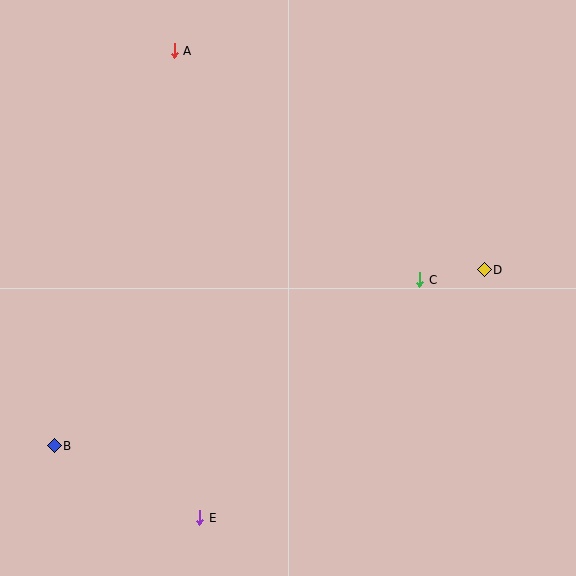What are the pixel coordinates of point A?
Point A is at (174, 51).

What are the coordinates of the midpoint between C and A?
The midpoint between C and A is at (297, 165).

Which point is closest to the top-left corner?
Point A is closest to the top-left corner.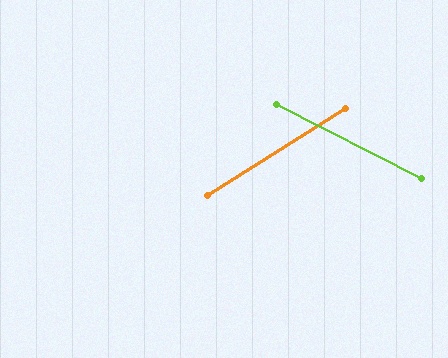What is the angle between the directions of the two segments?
Approximately 60 degrees.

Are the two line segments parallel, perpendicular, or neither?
Neither parallel nor perpendicular — they differ by about 60°.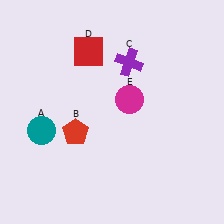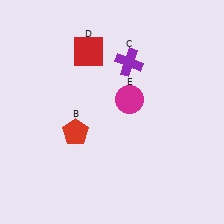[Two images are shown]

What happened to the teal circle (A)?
The teal circle (A) was removed in Image 2. It was in the bottom-left area of Image 1.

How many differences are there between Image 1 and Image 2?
There is 1 difference between the two images.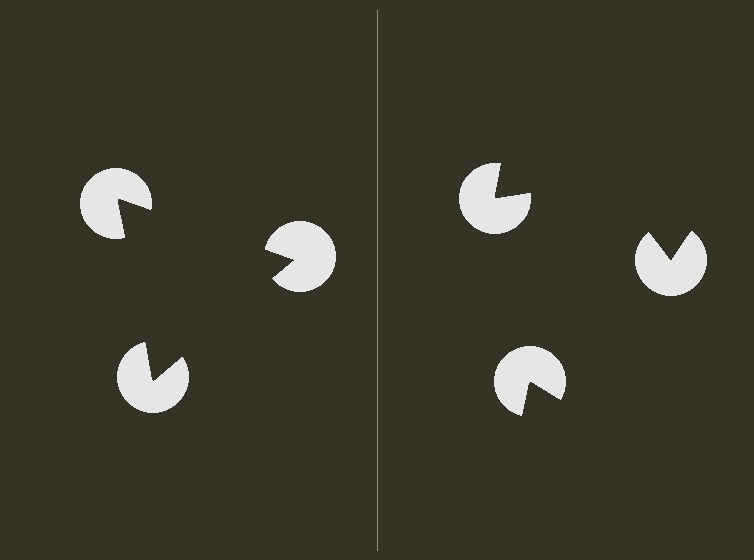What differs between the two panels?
The pac-man discs are positioned identically on both sides; only the wedge orientations differ. On the left they align to a triangle; on the right they are misaligned.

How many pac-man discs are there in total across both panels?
6 — 3 on each side.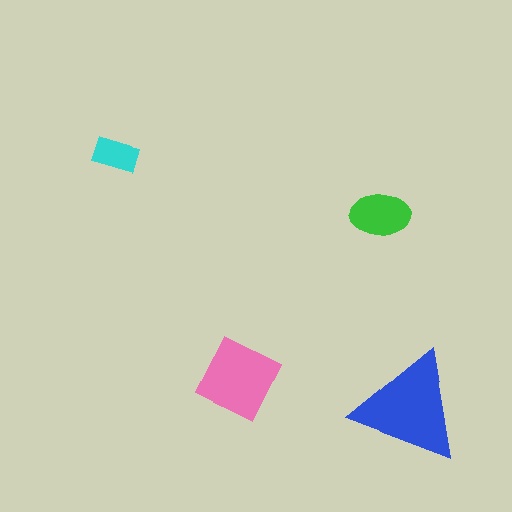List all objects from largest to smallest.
The blue triangle, the pink square, the green ellipse, the cyan rectangle.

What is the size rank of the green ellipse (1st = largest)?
3rd.